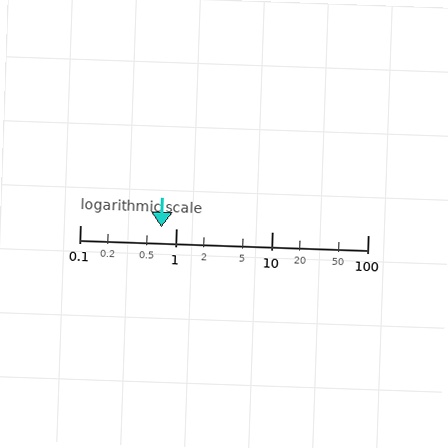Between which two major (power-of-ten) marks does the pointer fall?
The pointer is between 0.1 and 1.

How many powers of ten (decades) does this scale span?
The scale spans 3 decades, from 0.1 to 100.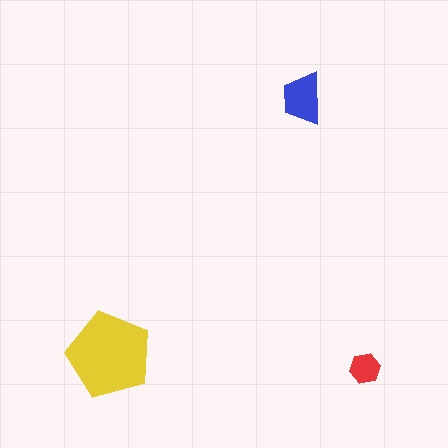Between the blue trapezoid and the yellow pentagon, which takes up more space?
The yellow pentagon.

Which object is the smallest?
The red hexagon.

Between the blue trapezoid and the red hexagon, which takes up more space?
The blue trapezoid.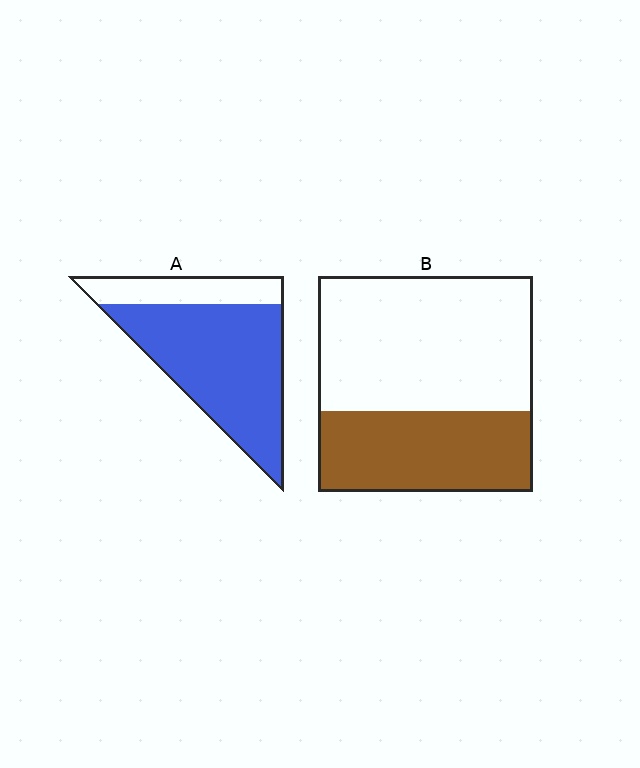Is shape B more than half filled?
No.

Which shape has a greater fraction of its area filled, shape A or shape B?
Shape A.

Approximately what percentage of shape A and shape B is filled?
A is approximately 75% and B is approximately 40%.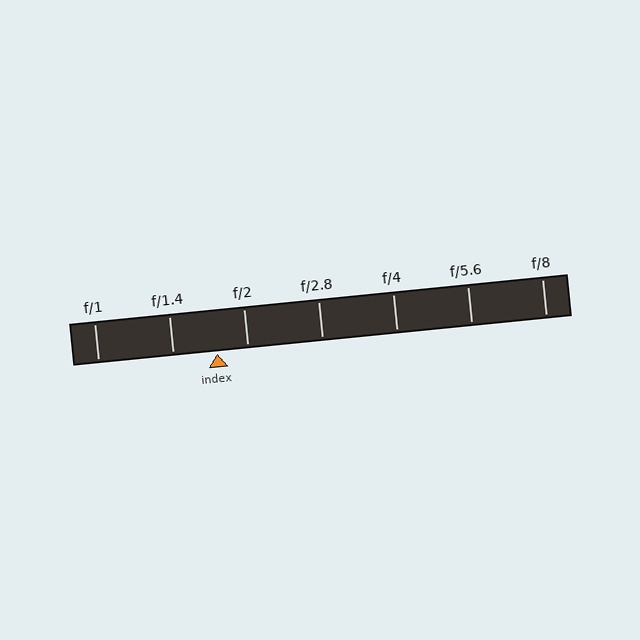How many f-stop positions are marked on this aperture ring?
There are 7 f-stop positions marked.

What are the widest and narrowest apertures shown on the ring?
The widest aperture shown is f/1 and the narrowest is f/8.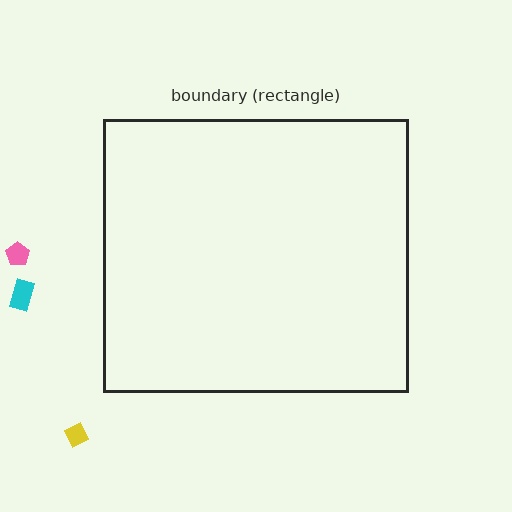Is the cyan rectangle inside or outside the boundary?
Outside.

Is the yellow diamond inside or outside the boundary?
Outside.